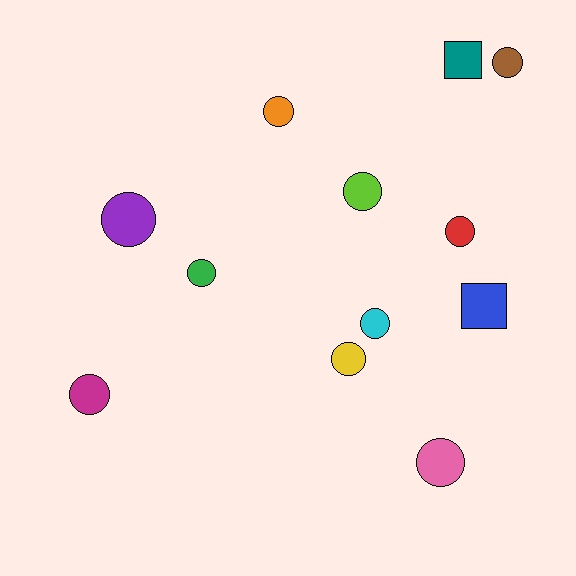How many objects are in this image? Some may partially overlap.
There are 12 objects.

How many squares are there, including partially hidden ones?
There are 2 squares.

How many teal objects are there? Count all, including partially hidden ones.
There is 1 teal object.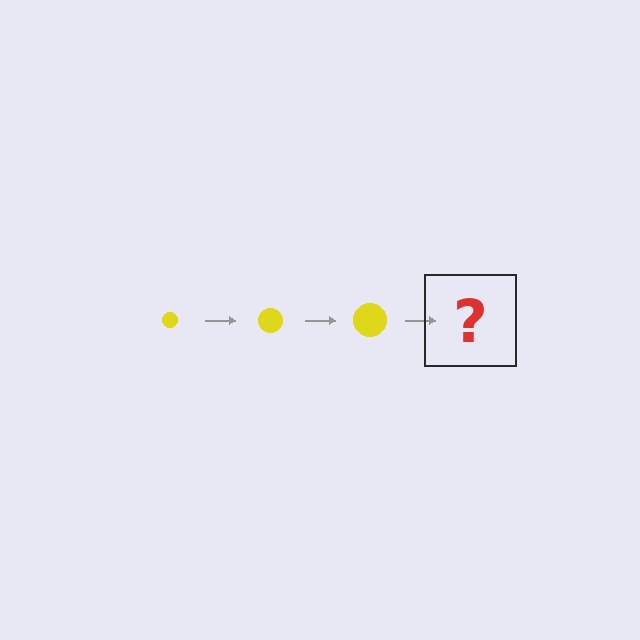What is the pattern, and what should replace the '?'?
The pattern is that the circle gets progressively larger each step. The '?' should be a yellow circle, larger than the previous one.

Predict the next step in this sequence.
The next step is a yellow circle, larger than the previous one.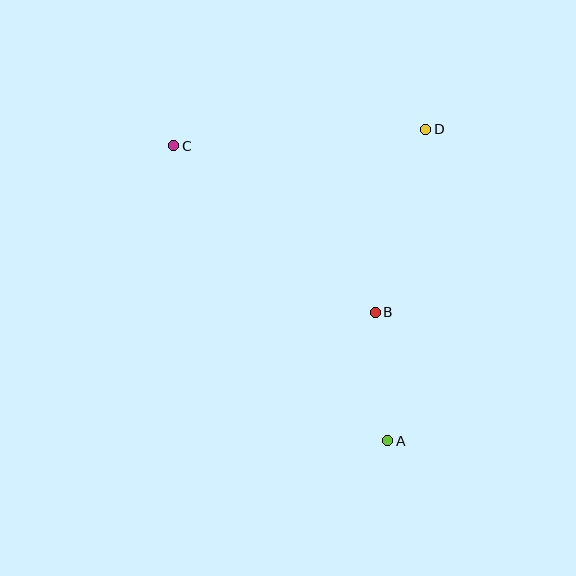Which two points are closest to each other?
Points A and B are closest to each other.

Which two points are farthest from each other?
Points A and C are farthest from each other.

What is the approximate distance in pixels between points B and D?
The distance between B and D is approximately 190 pixels.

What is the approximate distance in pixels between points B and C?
The distance between B and C is approximately 261 pixels.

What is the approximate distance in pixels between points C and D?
The distance between C and D is approximately 252 pixels.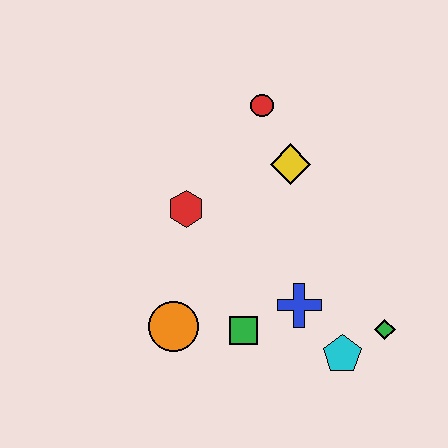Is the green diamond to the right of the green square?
Yes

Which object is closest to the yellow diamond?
The red circle is closest to the yellow diamond.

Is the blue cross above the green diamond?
Yes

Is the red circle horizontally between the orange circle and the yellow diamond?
Yes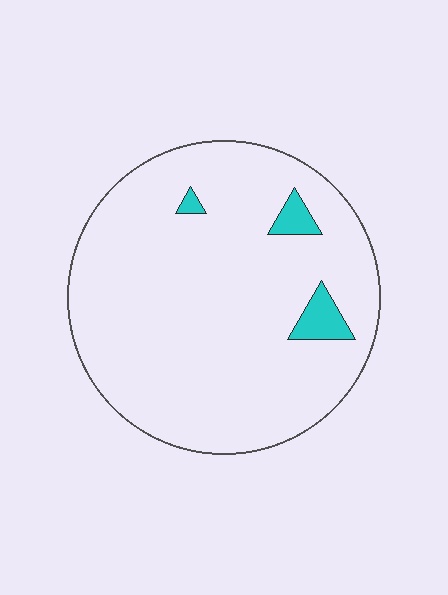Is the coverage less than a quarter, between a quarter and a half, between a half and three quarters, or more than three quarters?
Less than a quarter.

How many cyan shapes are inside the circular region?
3.